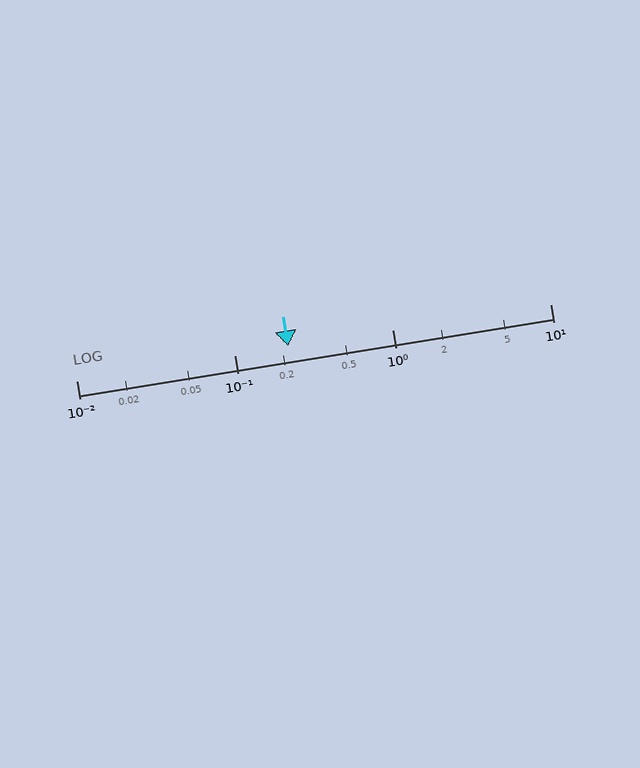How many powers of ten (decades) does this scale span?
The scale spans 3 decades, from 0.01 to 10.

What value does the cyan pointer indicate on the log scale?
The pointer indicates approximately 0.22.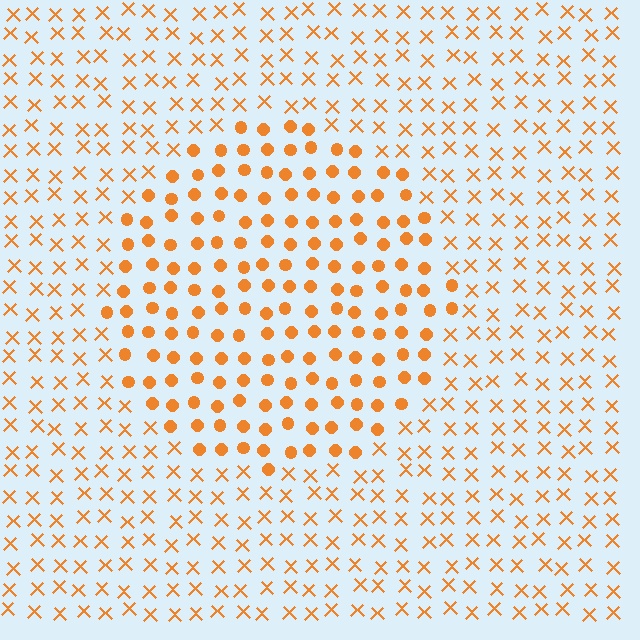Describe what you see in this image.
The image is filled with small orange elements arranged in a uniform grid. A circle-shaped region contains circles, while the surrounding area contains X marks. The boundary is defined purely by the change in element shape.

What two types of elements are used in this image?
The image uses circles inside the circle region and X marks outside it.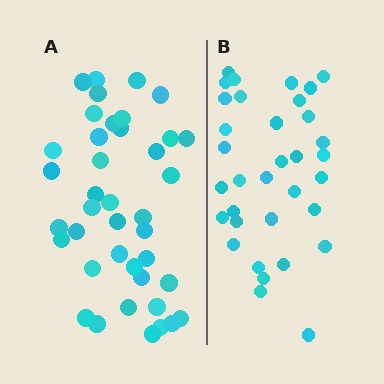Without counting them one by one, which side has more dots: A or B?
Region A (the left region) has more dots.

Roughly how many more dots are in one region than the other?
Region A has about 6 more dots than region B.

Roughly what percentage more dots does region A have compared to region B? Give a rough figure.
About 20% more.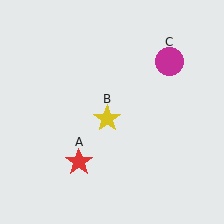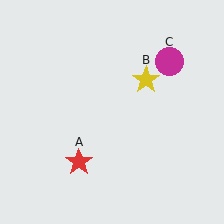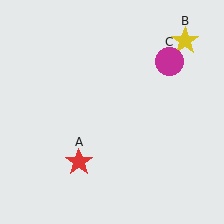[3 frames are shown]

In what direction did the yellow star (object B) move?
The yellow star (object B) moved up and to the right.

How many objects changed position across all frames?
1 object changed position: yellow star (object B).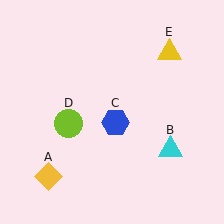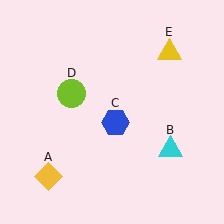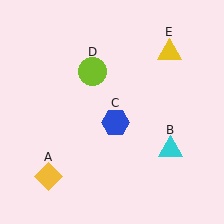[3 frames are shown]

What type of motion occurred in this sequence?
The lime circle (object D) rotated clockwise around the center of the scene.